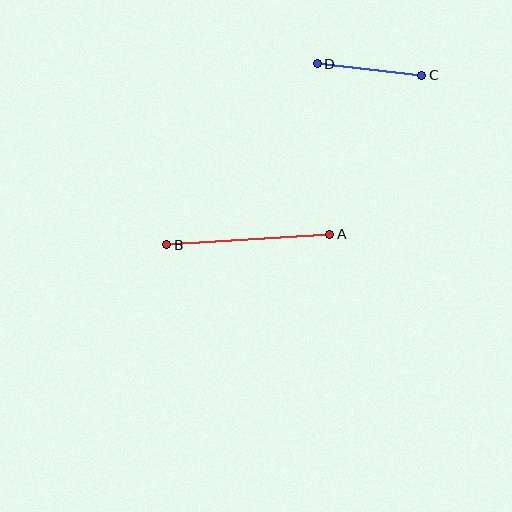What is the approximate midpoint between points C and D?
The midpoint is at approximately (369, 70) pixels.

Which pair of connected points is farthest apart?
Points A and B are farthest apart.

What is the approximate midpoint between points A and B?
The midpoint is at approximately (248, 240) pixels.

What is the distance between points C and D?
The distance is approximately 105 pixels.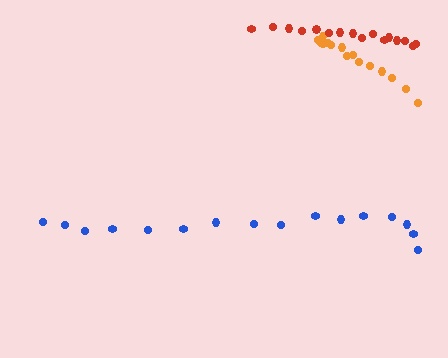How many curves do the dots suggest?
There are 3 distinct paths.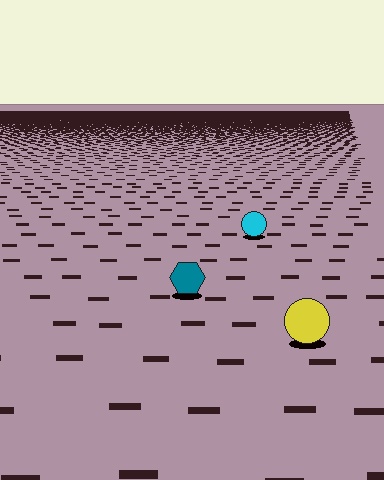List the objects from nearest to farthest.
From nearest to farthest: the yellow circle, the teal hexagon, the cyan circle.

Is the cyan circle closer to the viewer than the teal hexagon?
No. The teal hexagon is closer — you can tell from the texture gradient: the ground texture is coarser near it.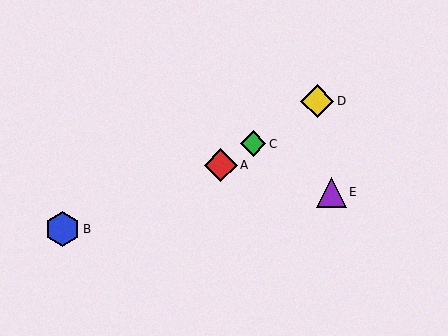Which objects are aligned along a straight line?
Objects A, C, D are aligned along a straight line.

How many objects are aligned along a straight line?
3 objects (A, C, D) are aligned along a straight line.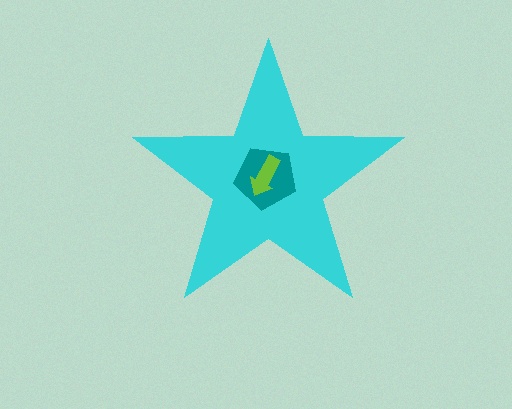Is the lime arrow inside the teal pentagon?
Yes.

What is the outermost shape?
The cyan star.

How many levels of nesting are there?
3.